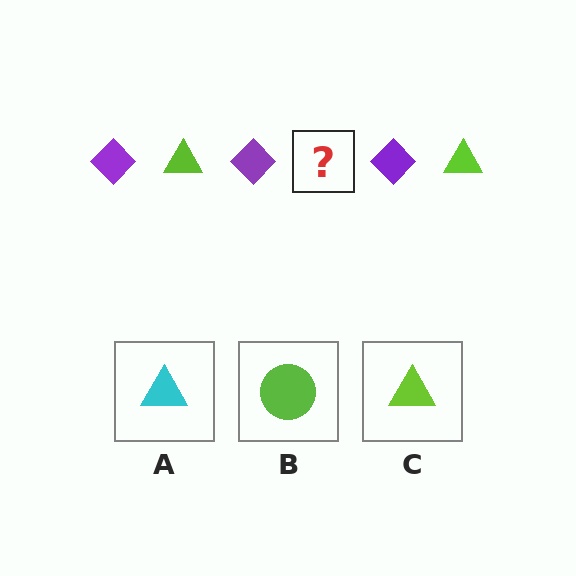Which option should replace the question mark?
Option C.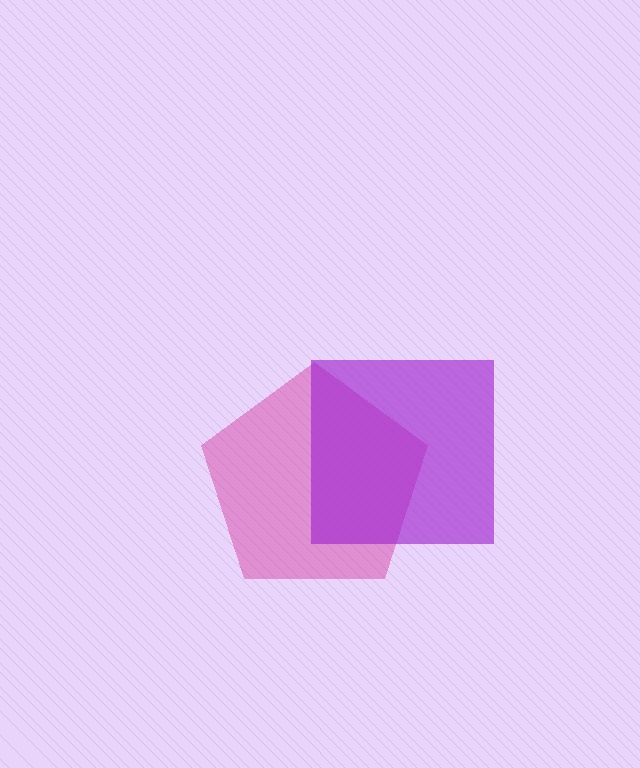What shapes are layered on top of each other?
The layered shapes are: a magenta pentagon, a purple square.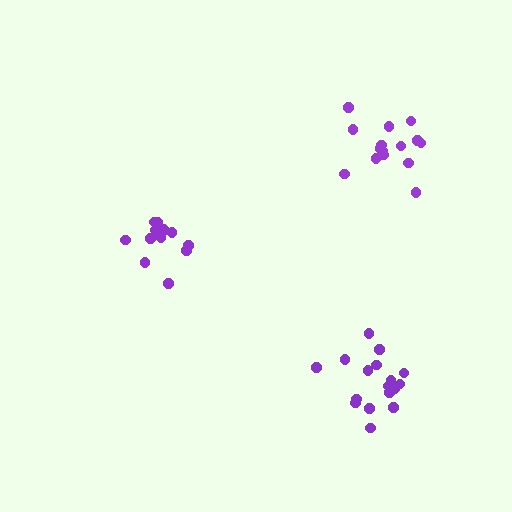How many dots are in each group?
Group 1: 17 dots, Group 2: 16 dots, Group 3: 15 dots (48 total).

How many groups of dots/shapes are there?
There are 3 groups.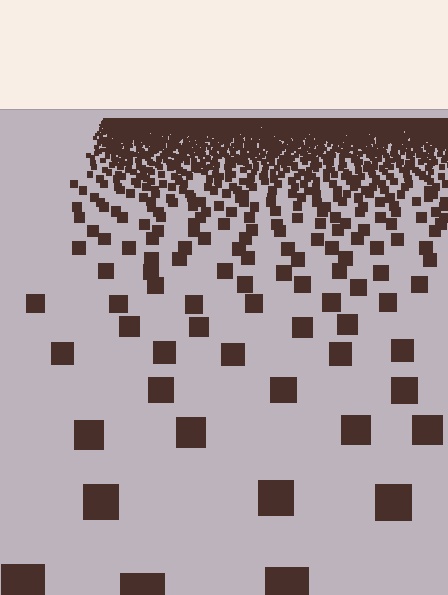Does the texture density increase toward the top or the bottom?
Density increases toward the top.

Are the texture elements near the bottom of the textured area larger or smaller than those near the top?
Larger. Near the bottom, elements are closer to the viewer and appear at a bigger on-screen size.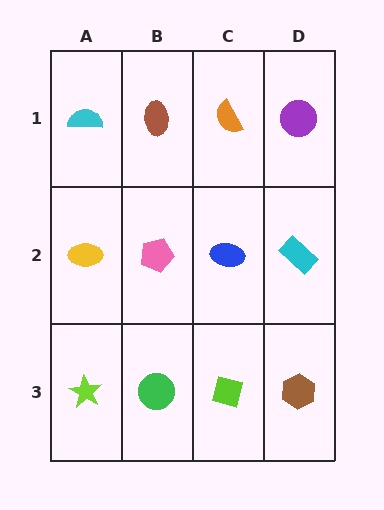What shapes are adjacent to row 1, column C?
A blue ellipse (row 2, column C), a brown ellipse (row 1, column B), a purple circle (row 1, column D).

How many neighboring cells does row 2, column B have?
4.